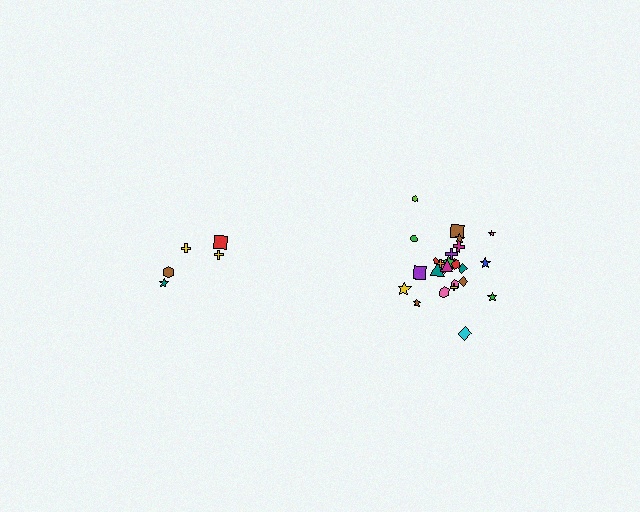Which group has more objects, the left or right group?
The right group.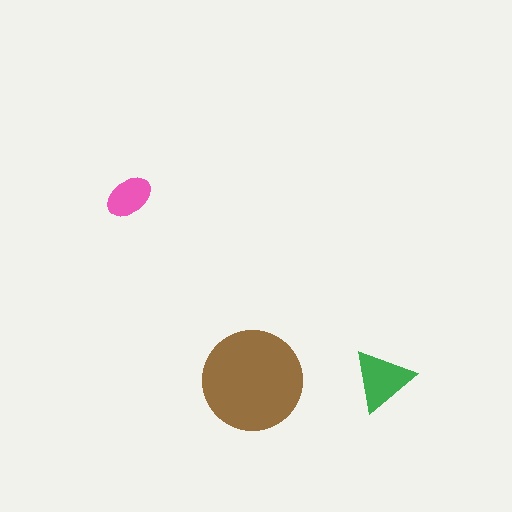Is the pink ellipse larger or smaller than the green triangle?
Smaller.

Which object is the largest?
The brown circle.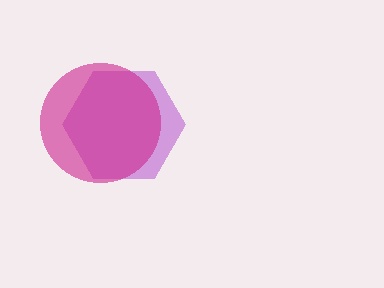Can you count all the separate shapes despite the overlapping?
Yes, there are 2 separate shapes.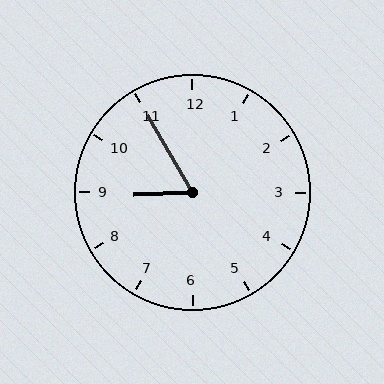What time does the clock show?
8:55.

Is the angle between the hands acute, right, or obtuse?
It is acute.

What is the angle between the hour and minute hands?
Approximately 62 degrees.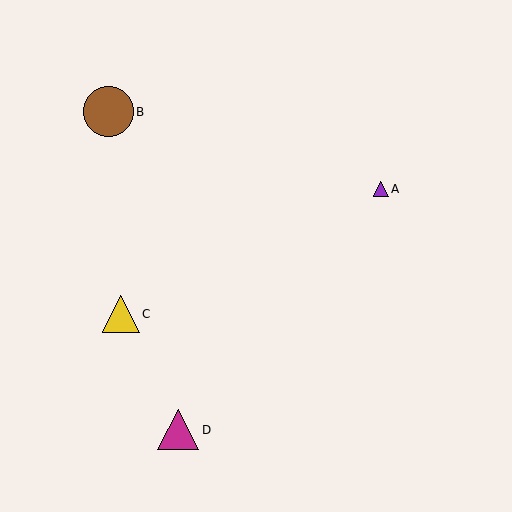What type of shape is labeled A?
Shape A is a purple triangle.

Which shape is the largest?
The brown circle (labeled B) is the largest.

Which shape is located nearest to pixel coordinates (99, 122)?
The brown circle (labeled B) at (108, 112) is nearest to that location.